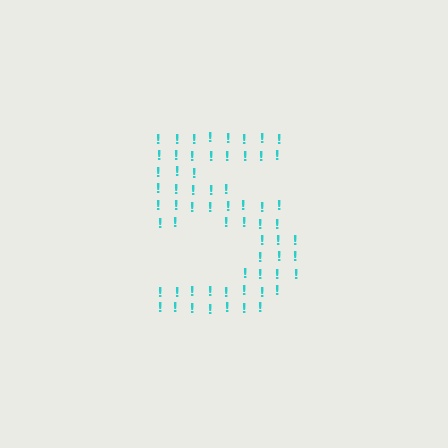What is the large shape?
The large shape is the digit 5.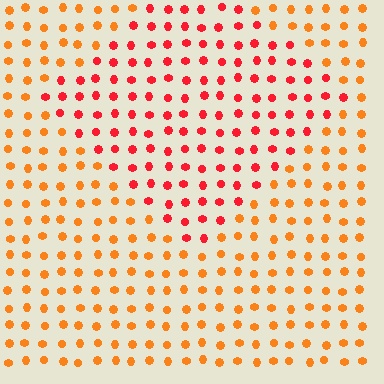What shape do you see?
I see a diamond.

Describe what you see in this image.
The image is filled with small orange elements in a uniform arrangement. A diamond-shaped region is visible where the elements are tinted to a slightly different hue, forming a subtle color boundary.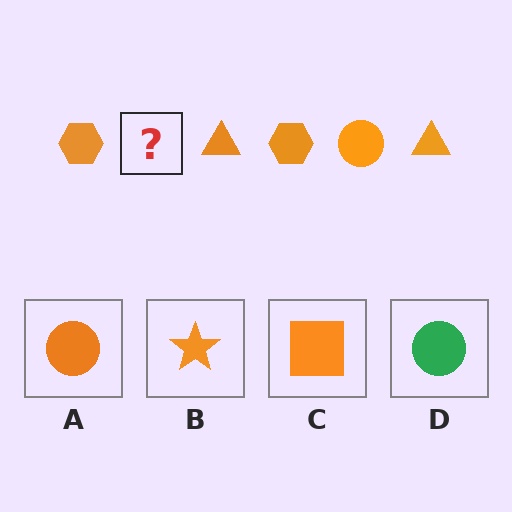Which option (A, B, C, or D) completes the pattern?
A.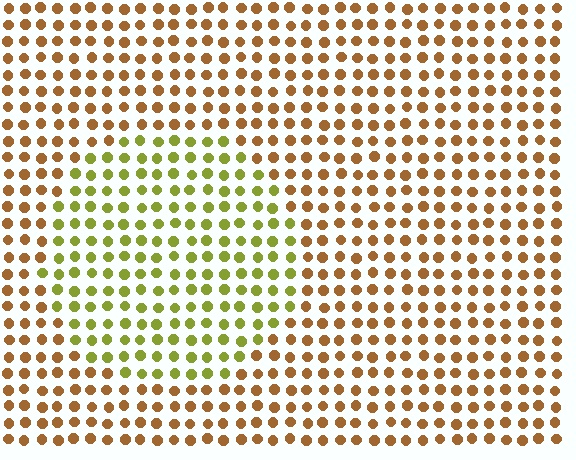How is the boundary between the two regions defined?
The boundary is defined purely by a slight shift in hue (about 45 degrees). Spacing, size, and orientation are identical on both sides.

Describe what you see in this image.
The image is filled with small brown elements in a uniform arrangement. A circle-shaped region is visible where the elements are tinted to a slightly different hue, forming a subtle color boundary.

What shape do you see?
I see a circle.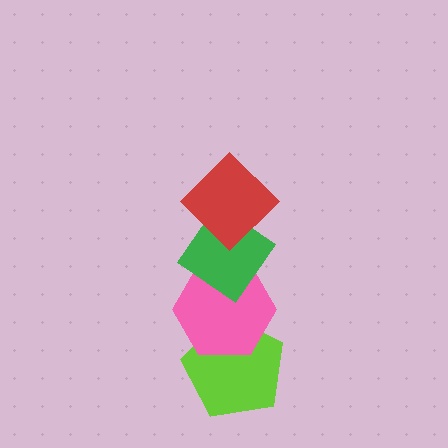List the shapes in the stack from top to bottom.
From top to bottom: the red diamond, the green diamond, the pink hexagon, the lime pentagon.